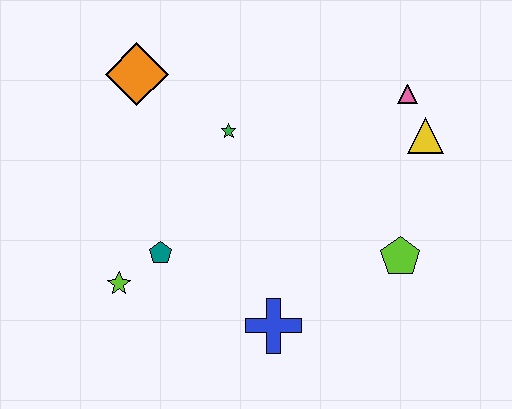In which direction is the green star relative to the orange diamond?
The green star is to the right of the orange diamond.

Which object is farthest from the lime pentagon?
The orange diamond is farthest from the lime pentagon.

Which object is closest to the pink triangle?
The yellow triangle is closest to the pink triangle.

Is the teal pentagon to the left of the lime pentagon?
Yes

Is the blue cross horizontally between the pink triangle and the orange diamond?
Yes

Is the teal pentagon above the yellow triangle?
No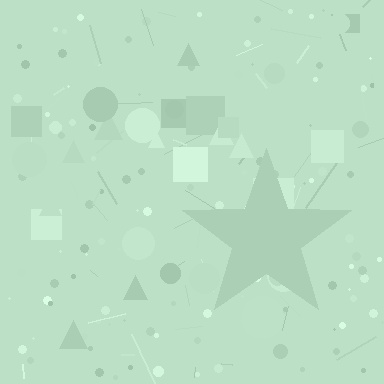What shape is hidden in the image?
A star is hidden in the image.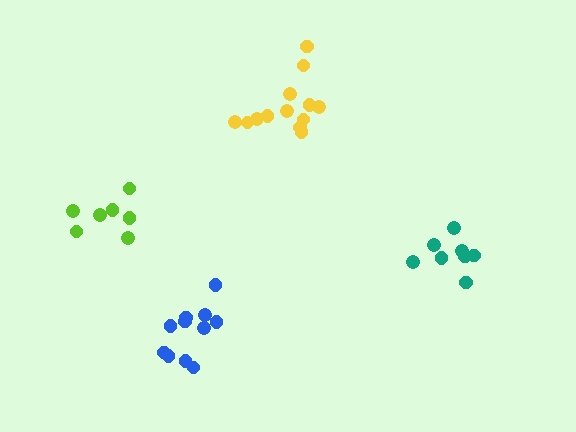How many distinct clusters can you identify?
There are 4 distinct clusters.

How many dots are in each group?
Group 1: 11 dots, Group 2: 13 dots, Group 3: 8 dots, Group 4: 7 dots (39 total).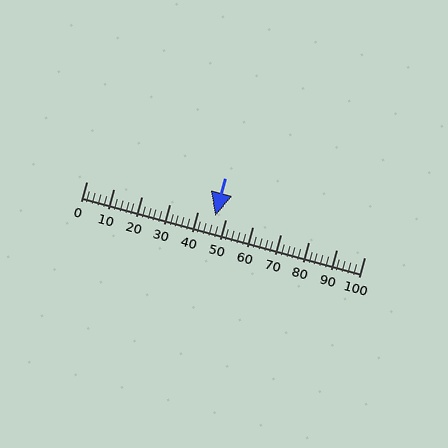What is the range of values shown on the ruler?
The ruler shows values from 0 to 100.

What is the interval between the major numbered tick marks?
The major tick marks are spaced 10 units apart.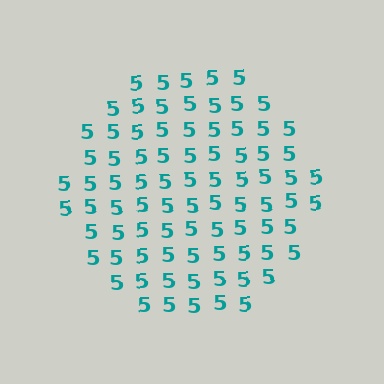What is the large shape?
The large shape is a circle.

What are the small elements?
The small elements are digit 5's.